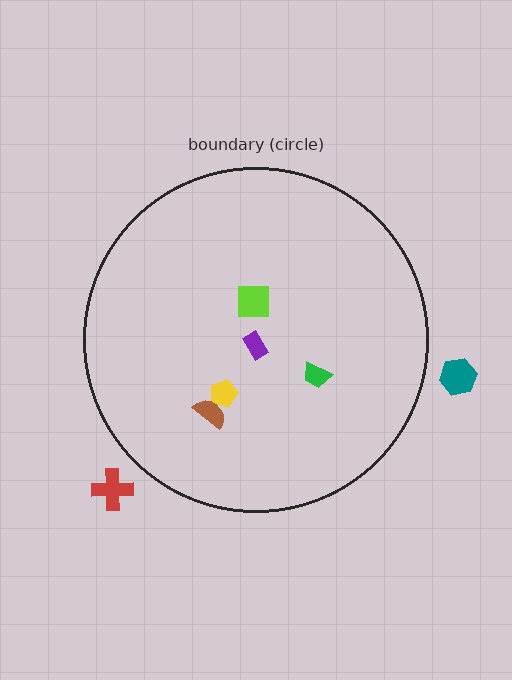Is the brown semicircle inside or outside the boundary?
Inside.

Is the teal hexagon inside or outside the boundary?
Outside.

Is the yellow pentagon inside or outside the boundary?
Inside.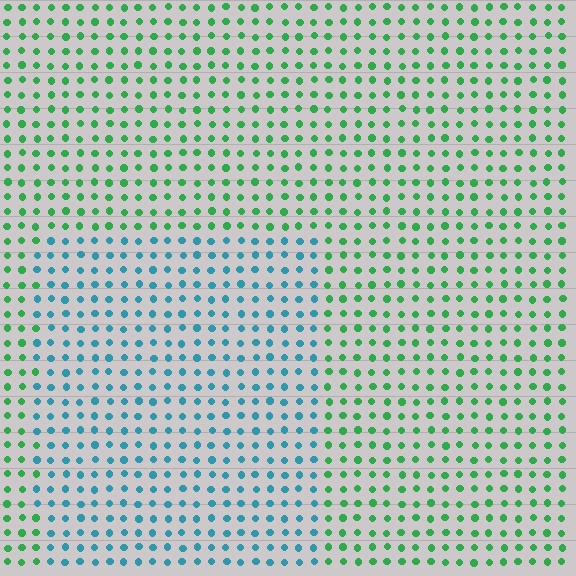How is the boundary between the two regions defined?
The boundary is defined purely by a slight shift in hue (about 56 degrees). Spacing, size, and orientation are identical on both sides.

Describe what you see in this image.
The image is filled with small green elements in a uniform arrangement. A rectangle-shaped region is visible where the elements are tinted to a slightly different hue, forming a subtle color boundary.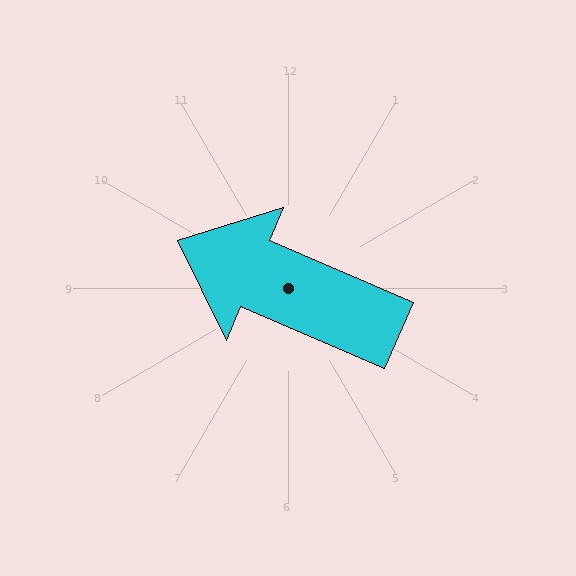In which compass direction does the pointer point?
Northwest.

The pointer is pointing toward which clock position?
Roughly 10 o'clock.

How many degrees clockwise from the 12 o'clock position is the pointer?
Approximately 293 degrees.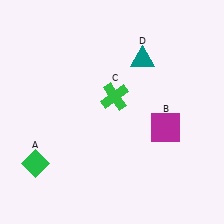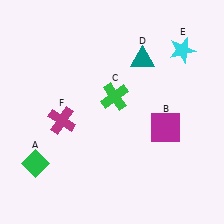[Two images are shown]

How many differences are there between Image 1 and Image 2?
There are 2 differences between the two images.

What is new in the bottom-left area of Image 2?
A magenta cross (F) was added in the bottom-left area of Image 2.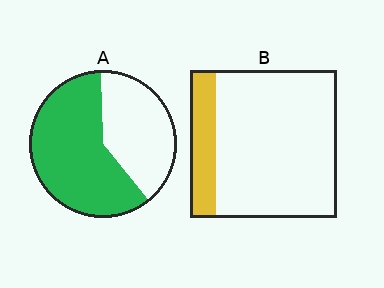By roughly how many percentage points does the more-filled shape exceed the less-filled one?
By roughly 45 percentage points (A over B).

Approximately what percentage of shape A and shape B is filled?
A is approximately 60% and B is approximately 20%.